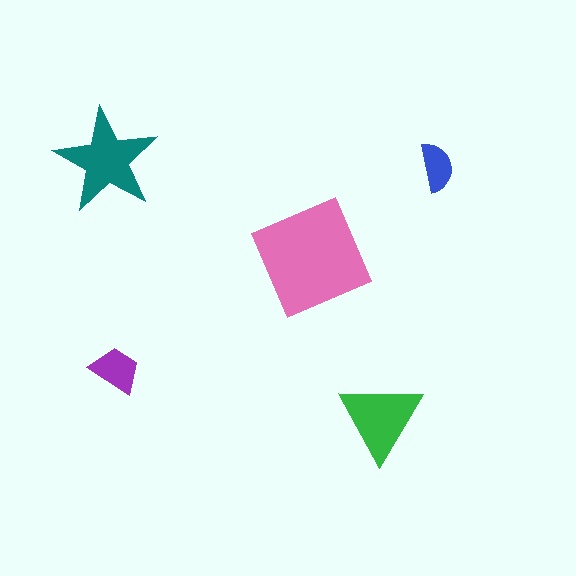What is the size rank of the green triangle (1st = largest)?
3rd.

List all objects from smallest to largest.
The blue semicircle, the purple trapezoid, the green triangle, the teal star, the pink diamond.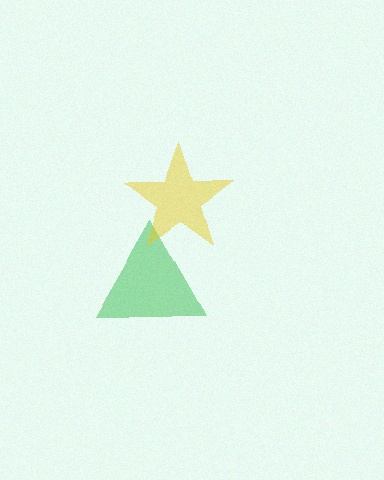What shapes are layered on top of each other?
The layered shapes are: a green triangle, a yellow star.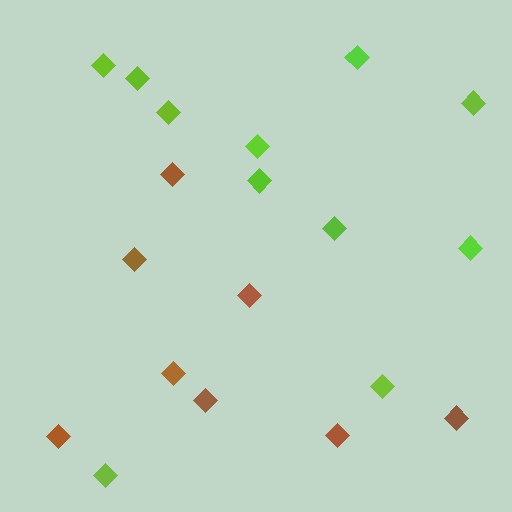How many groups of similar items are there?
There are 2 groups: one group of brown diamonds (8) and one group of lime diamonds (11).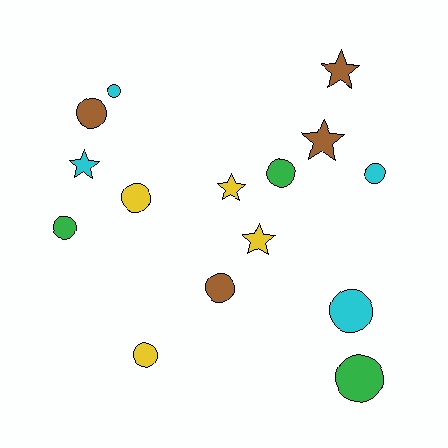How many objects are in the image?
There are 15 objects.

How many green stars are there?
There are no green stars.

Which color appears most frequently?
Yellow, with 4 objects.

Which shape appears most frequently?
Circle, with 10 objects.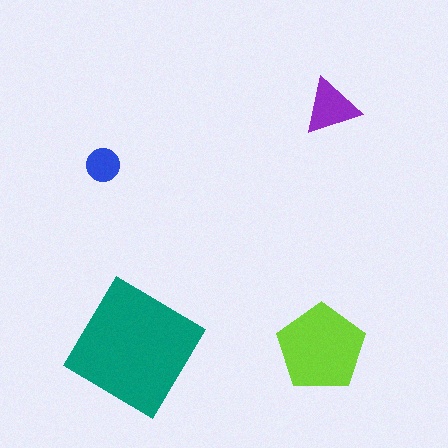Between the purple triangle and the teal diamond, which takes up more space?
The teal diamond.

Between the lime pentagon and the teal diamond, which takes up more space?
The teal diamond.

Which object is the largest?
The teal diamond.